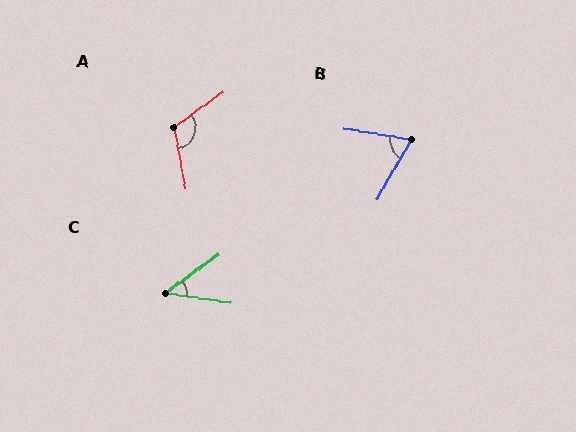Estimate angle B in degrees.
Approximately 69 degrees.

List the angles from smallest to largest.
C (45°), B (69°), A (115°).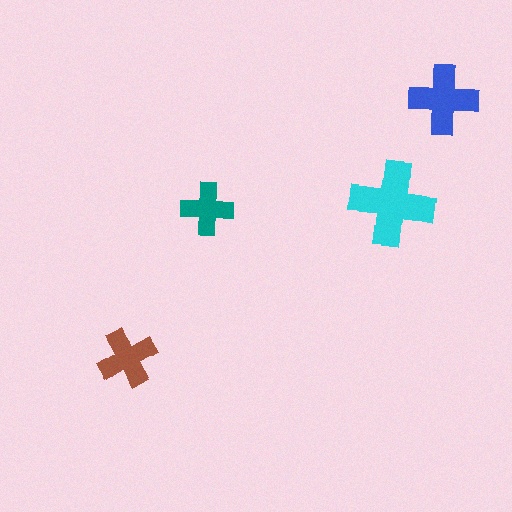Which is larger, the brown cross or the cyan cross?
The cyan one.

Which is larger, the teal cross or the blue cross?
The blue one.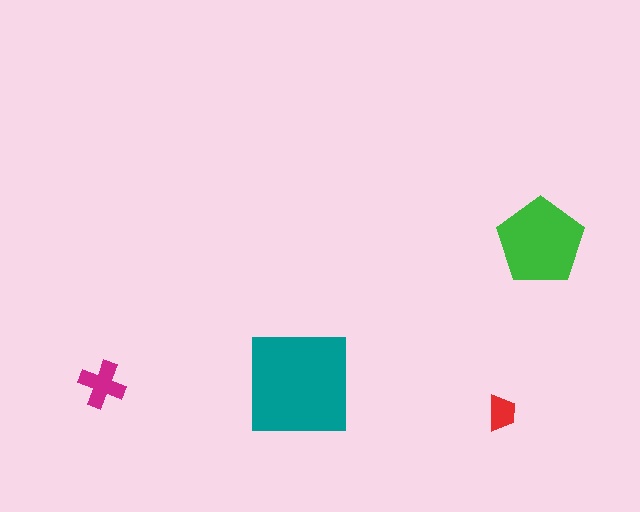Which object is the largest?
The teal square.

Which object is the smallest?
The red trapezoid.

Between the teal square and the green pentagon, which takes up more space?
The teal square.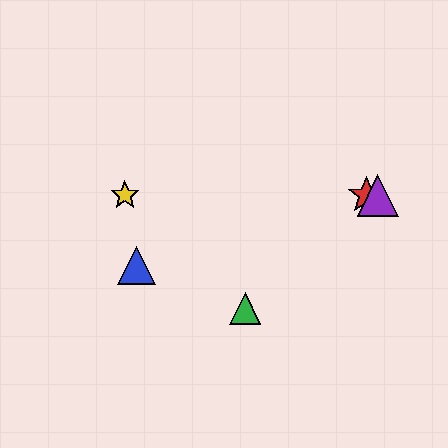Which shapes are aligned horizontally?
The red star, the yellow star, the purple triangle are aligned horizontally.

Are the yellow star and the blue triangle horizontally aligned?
No, the yellow star is at y≈195 and the blue triangle is at y≈266.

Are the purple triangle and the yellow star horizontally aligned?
Yes, both are at y≈195.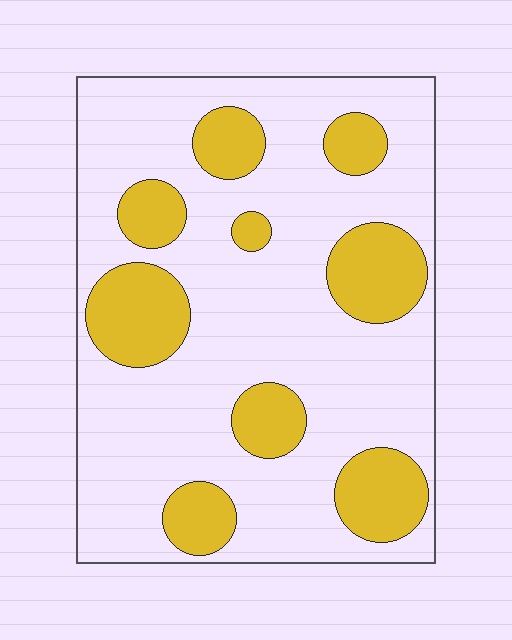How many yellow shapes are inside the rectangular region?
9.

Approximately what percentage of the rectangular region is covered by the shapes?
Approximately 25%.